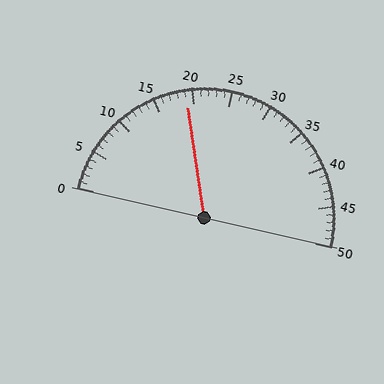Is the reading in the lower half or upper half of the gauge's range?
The reading is in the lower half of the range (0 to 50).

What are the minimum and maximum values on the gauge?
The gauge ranges from 0 to 50.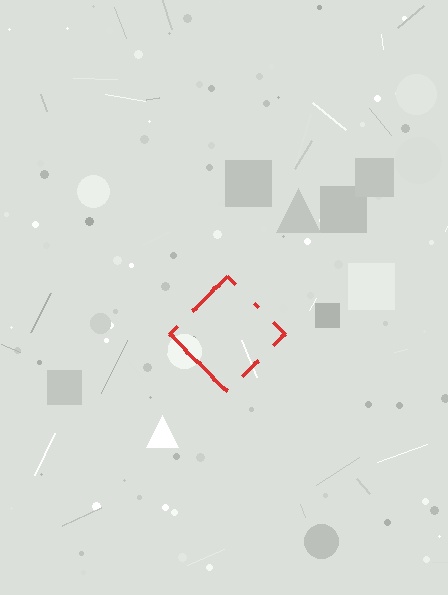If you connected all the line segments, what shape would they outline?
They would outline a diamond.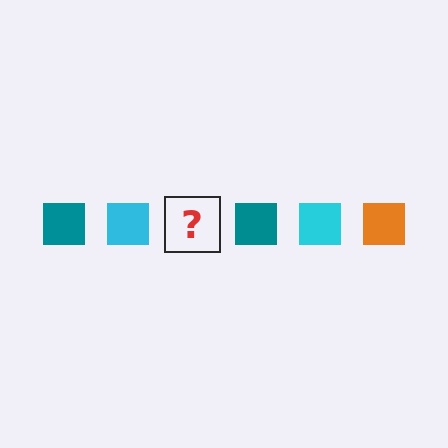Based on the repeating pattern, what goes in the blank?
The blank should be an orange square.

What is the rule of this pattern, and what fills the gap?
The rule is that the pattern cycles through teal, cyan, orange squares. The gap should be filled with an orange square.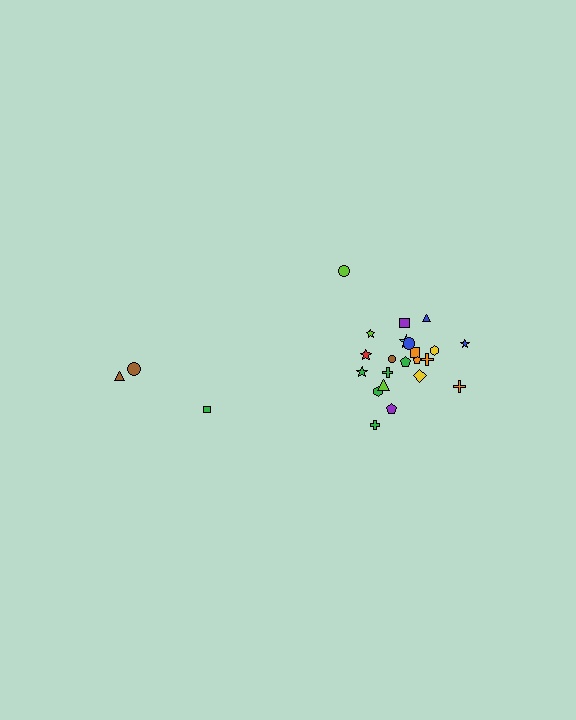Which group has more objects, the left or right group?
The right group.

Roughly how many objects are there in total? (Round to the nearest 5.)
Roughly 25 objects in total.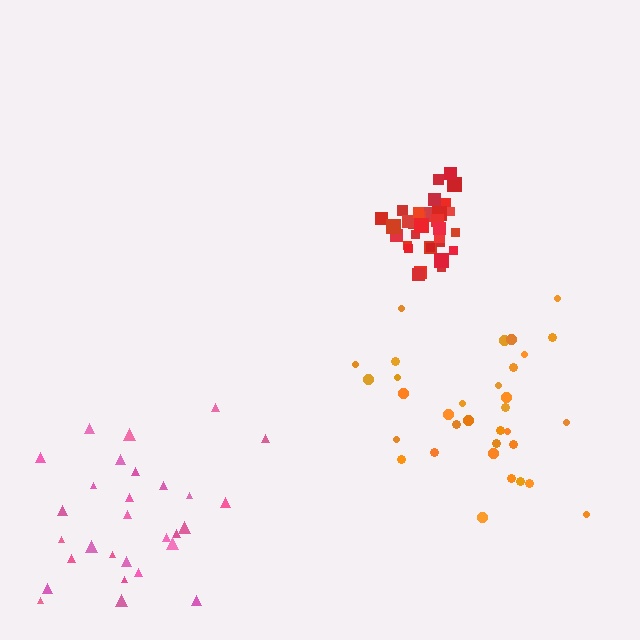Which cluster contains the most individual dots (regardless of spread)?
Red (35).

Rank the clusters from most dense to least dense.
red, orange, pink.